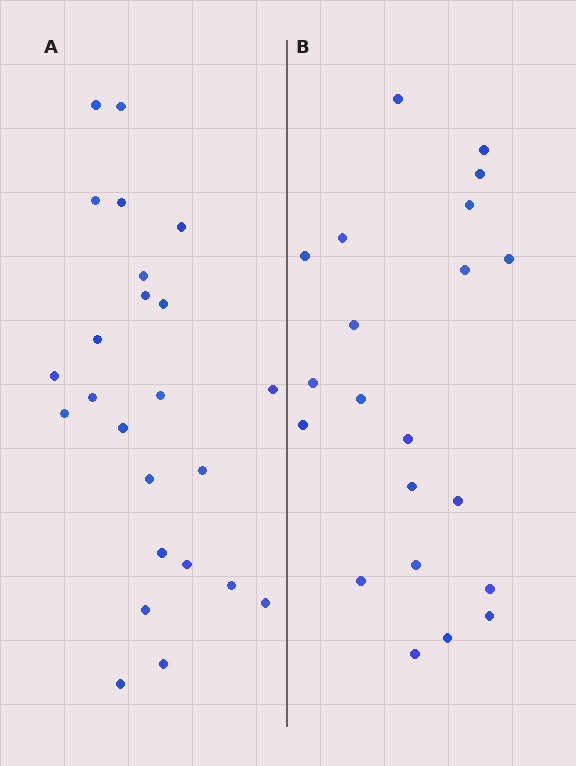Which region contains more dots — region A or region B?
Region A (the left region) has more dots.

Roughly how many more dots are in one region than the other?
Region A has just a few more — roughly 2 or 3 more dots than region B.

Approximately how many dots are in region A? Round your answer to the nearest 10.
About 20 dots. (The exact count is 24, which rounds to 20.)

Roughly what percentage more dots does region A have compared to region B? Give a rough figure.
About 15% more.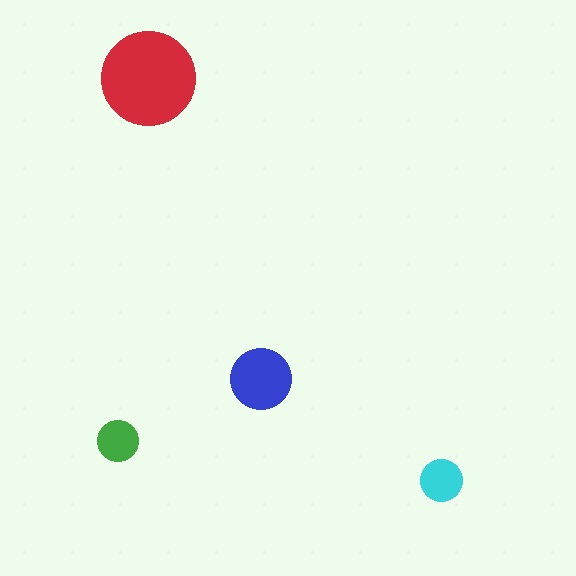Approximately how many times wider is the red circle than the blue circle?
About 1.5 times wider.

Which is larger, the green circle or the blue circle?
The blue one.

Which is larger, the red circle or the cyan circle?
The red one.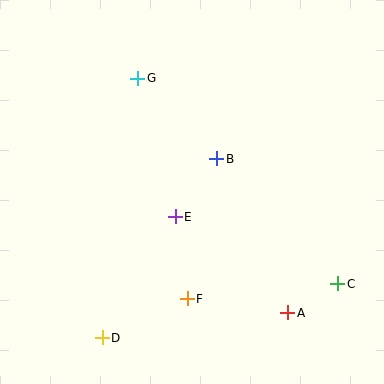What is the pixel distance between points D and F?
The distance between D and F is 94 pixels.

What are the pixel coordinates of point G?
Point G is at (138, 78).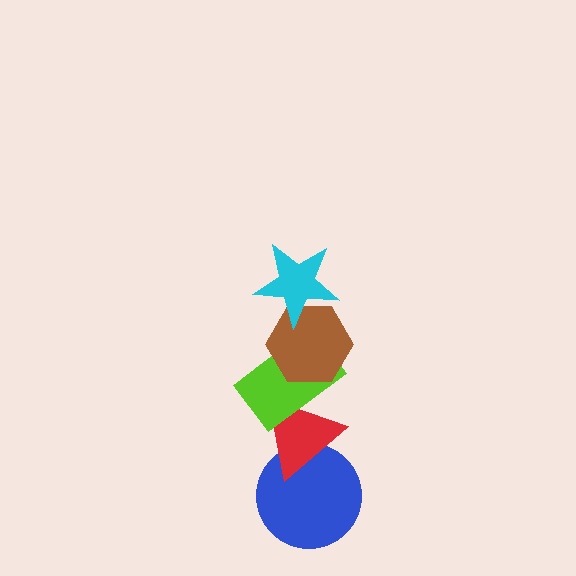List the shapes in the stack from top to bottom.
From top to bottom: the cyan star, the brown hexagon, the lime rectangle, the red triangle, the blue circle.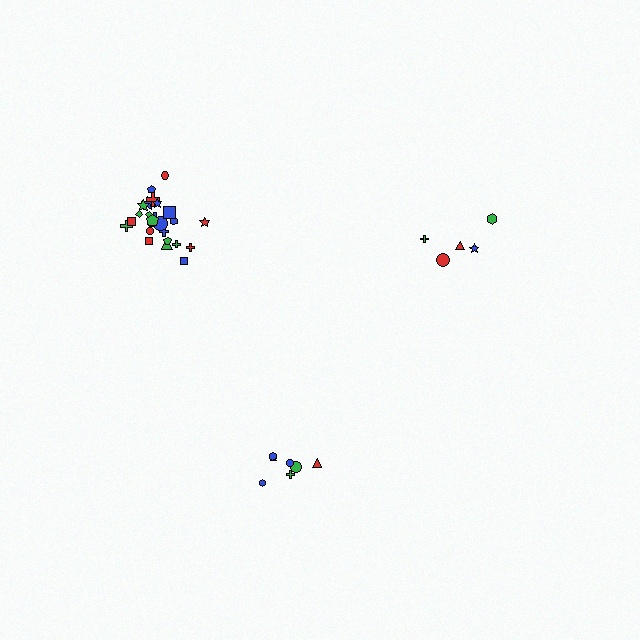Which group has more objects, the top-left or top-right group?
The top-left group.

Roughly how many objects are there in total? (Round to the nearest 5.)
Roughly 35 objects in total.